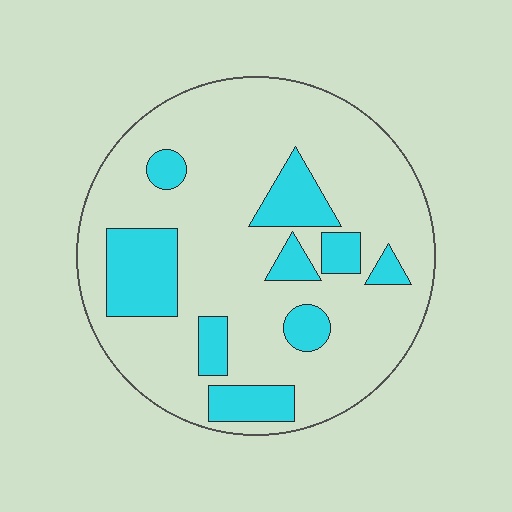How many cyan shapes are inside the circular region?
9.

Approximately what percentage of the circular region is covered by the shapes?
Approximately 20%.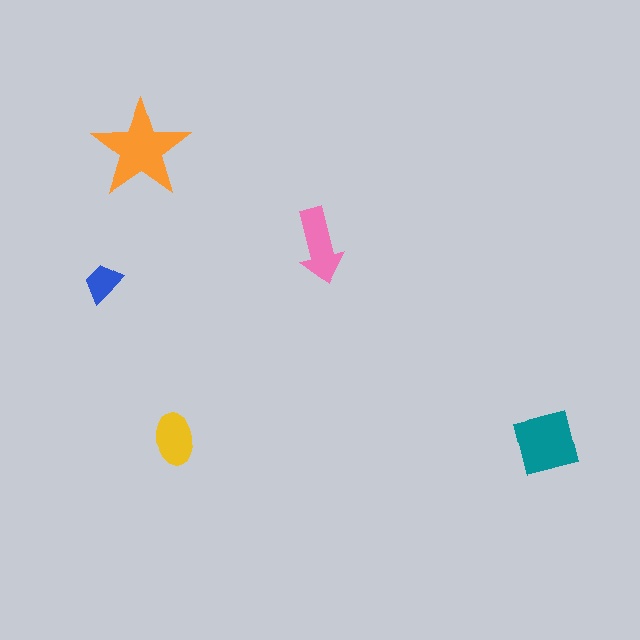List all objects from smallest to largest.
The blue trapezoid, the yellow ellipse, the pink arrow, the teal square, the orange star.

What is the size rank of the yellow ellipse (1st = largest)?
4th.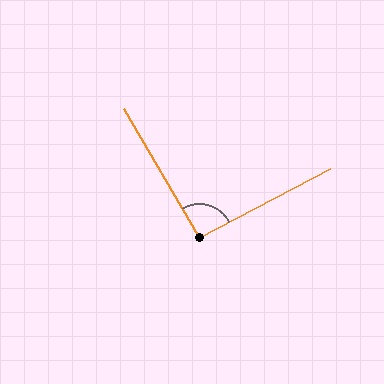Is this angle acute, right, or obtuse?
It is approximately a right angle.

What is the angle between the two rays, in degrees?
Approximately 92 degrees.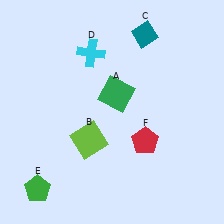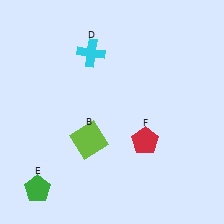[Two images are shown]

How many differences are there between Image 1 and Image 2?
There are 2 differences between the two images.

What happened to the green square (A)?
The green square (A) was removed in Image 2. It was in the top-right area of Image 1.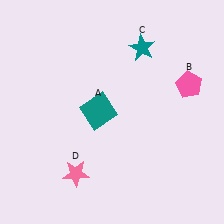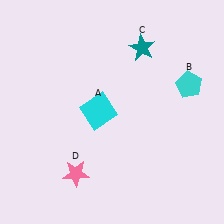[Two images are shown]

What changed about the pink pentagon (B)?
In Image 1, B is pink. In Image 2, it changed to cyan.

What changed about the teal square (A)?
In Image 1, A is teal. In Image 2, it changed to cyan.